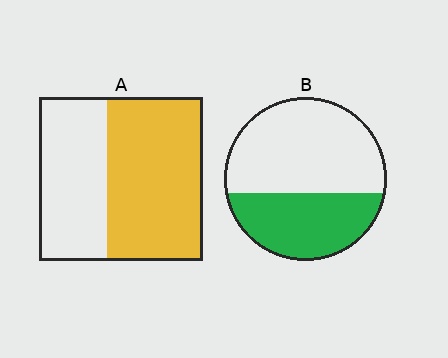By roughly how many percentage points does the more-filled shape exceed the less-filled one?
By roughly 20 percentage points (A over B).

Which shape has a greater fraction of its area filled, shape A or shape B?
Shape A.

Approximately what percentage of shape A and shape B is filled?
A is approximately 60% and B is approximately 40%.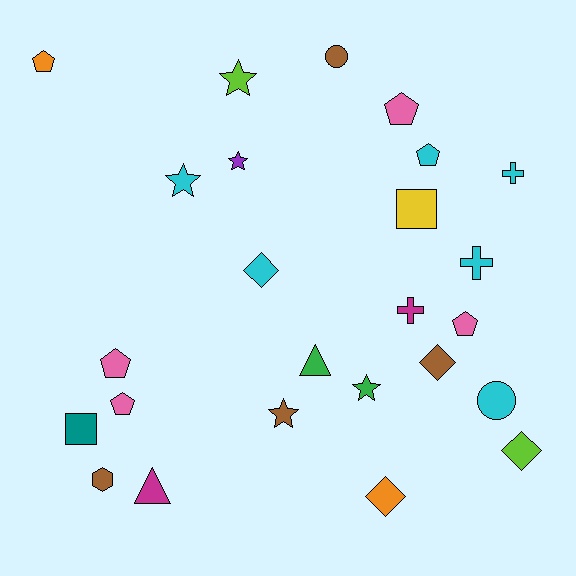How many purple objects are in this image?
There is 1 purple object.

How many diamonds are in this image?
There are 4 diamonds.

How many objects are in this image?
There are 25 objects.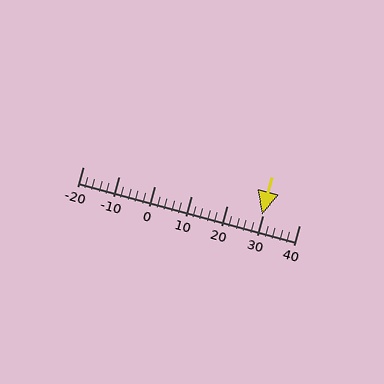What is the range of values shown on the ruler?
The ruler shows values from -20 to 40.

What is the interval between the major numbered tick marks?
The major tick marks are spaced 10 units apart.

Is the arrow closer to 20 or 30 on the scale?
The arrow is closer to 30.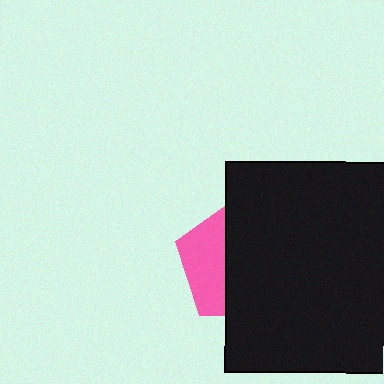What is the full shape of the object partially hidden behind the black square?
The partially hidden object is a pink pentagon.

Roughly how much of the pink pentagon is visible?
A small part of it is visible (roughly 36%).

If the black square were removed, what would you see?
You would see the complete pink pentagon.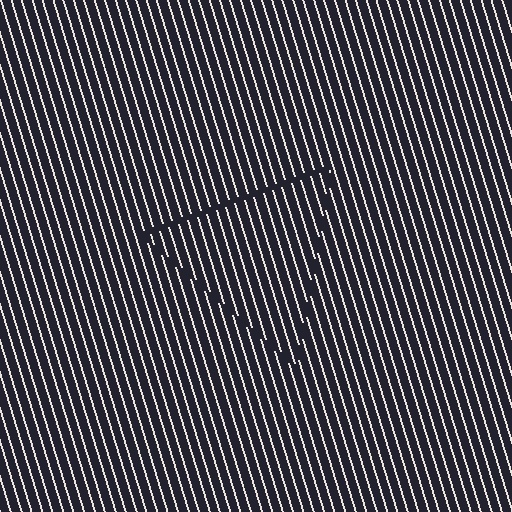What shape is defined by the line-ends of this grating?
An illusory triangle. The interior of the shape contains the same grating, shifted by half a period — the contour is defined by the phase discontinuity where line-ends from the inner and outer gratings abut.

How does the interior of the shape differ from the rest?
The interior of the shape contains the same grating, shifted by half a period — the contour is defined by the phase discontinuity where line-ends from the inner and outer gratings abut.